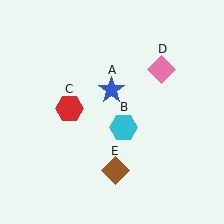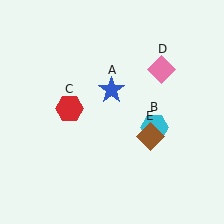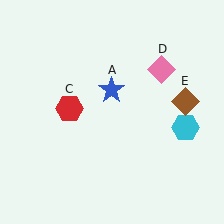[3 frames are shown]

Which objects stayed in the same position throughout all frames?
Blue star (object A) and red hexagon (object C) and pink diamond (object D) remained stationary.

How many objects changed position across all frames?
2 objects changed position: cyan hexagon (object B), brown diamond (object E).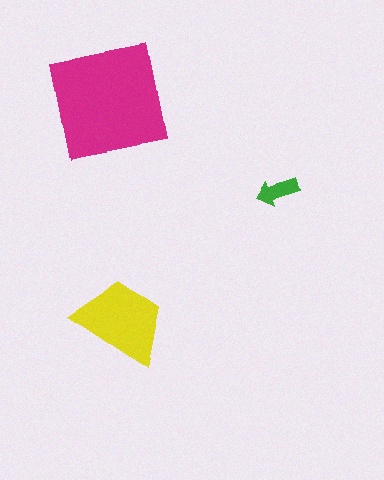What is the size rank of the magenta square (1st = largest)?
1st.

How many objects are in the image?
There are 3 objects in the image.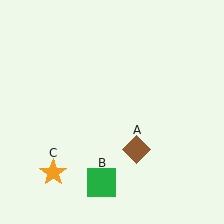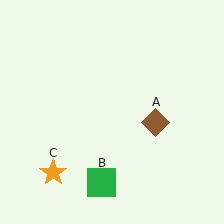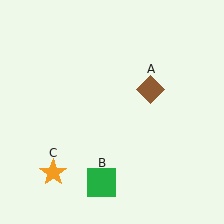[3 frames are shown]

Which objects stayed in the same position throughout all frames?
Green square (object B) and orange star (object C) remained stationary.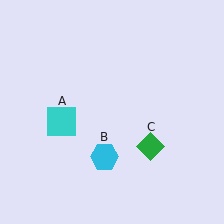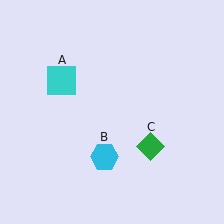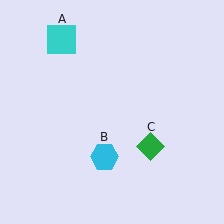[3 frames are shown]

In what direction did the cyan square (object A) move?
The cyan square (object A) moved up.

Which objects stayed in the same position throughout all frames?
Cyan hexagon (object B) and green diamond (object C) remained stationary.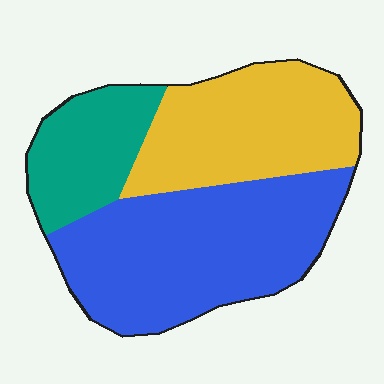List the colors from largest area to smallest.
From largest to smallest: blue, yellow, teal.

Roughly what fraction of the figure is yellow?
Yellow takes up about one third (1/3) of the figure.